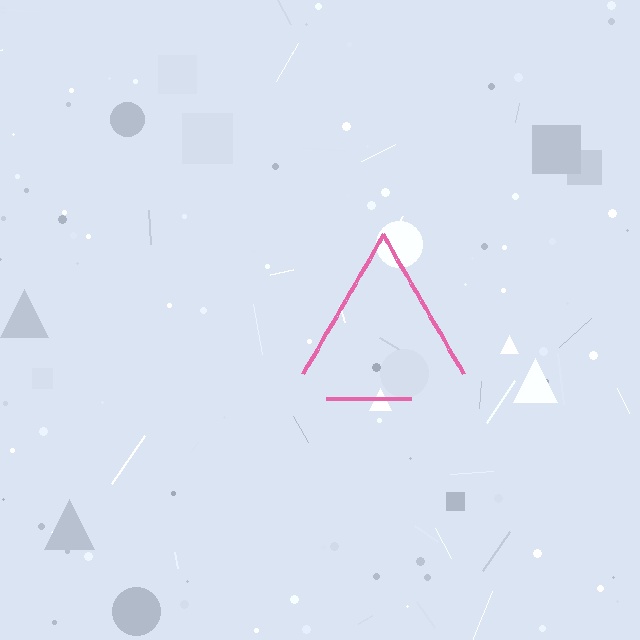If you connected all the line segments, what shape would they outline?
They would outline a triangle.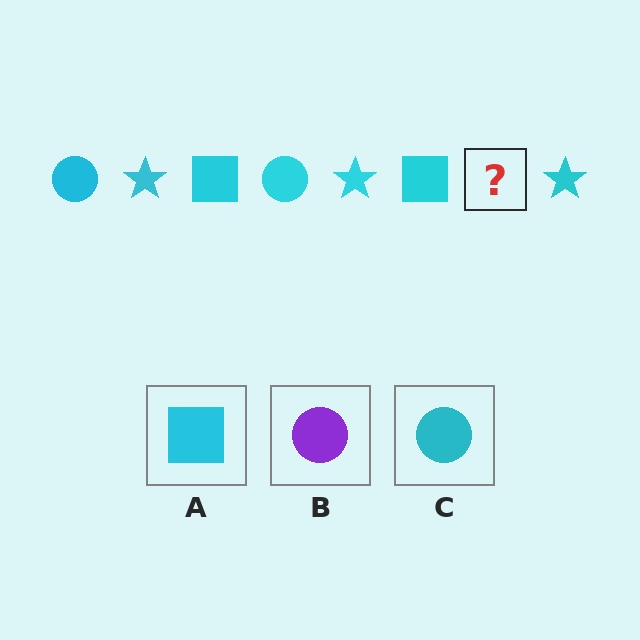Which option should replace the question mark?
Option C.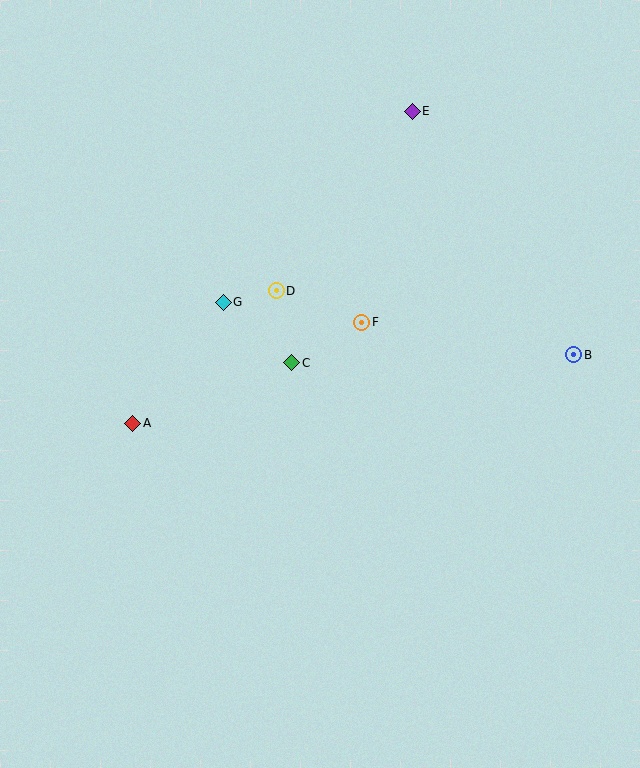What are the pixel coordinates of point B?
Point B is at (574, 355).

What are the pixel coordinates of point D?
Point D is at (276, 291).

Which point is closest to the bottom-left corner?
Point A is closest to the bottom-left corner.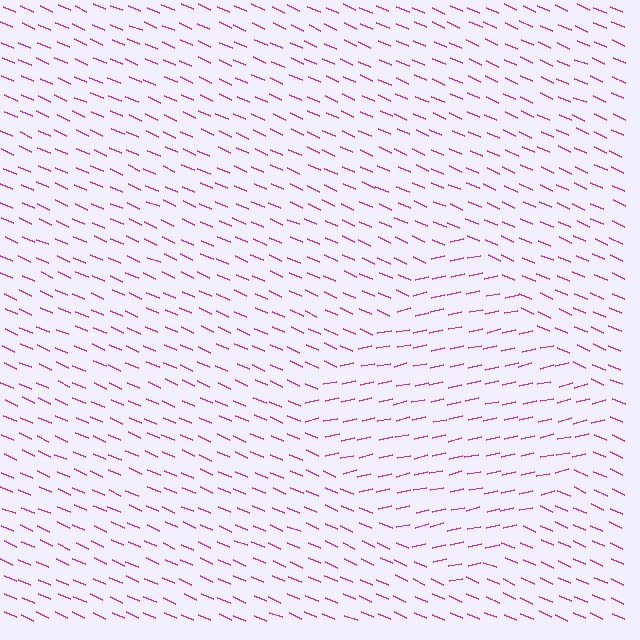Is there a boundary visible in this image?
Yes, there is a texture boundary formed by a change in line orientation.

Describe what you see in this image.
The image is filled with small magenta line segments. A diamond region in the image has lines oriented differently from the surrounding lines, creating a visible texture boundary.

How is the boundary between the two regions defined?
The boundary is defined purely by a change in line orientation (approximately 37 degrees difference). All lines are the same color and thickness.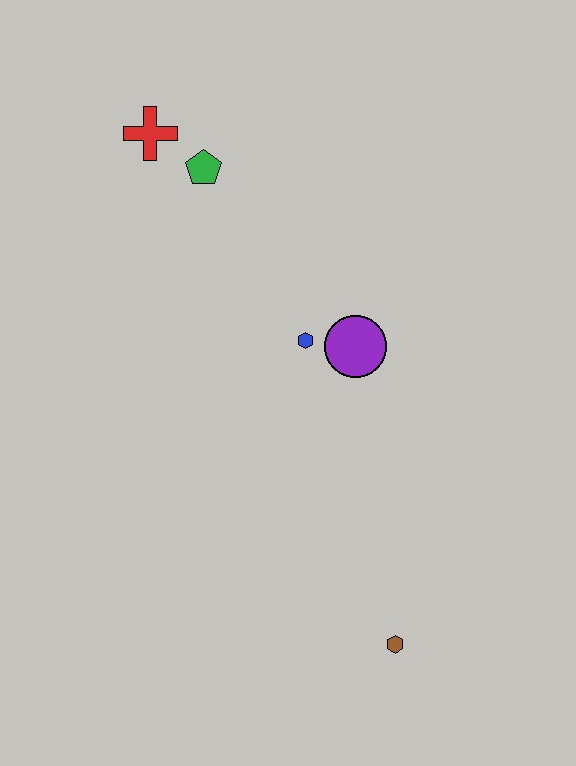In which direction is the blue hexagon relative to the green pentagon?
The blue hexagon is below the green pentagon.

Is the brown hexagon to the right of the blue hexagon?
Yes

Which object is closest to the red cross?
The green pentagon is closest to the red cross.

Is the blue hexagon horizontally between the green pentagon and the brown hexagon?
Yes